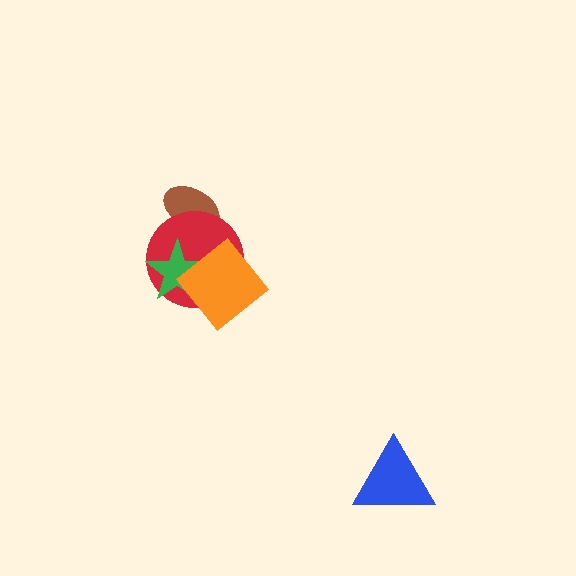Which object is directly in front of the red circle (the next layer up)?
The green star is directly in front of the red circle.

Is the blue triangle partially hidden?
No, no other shape covers it.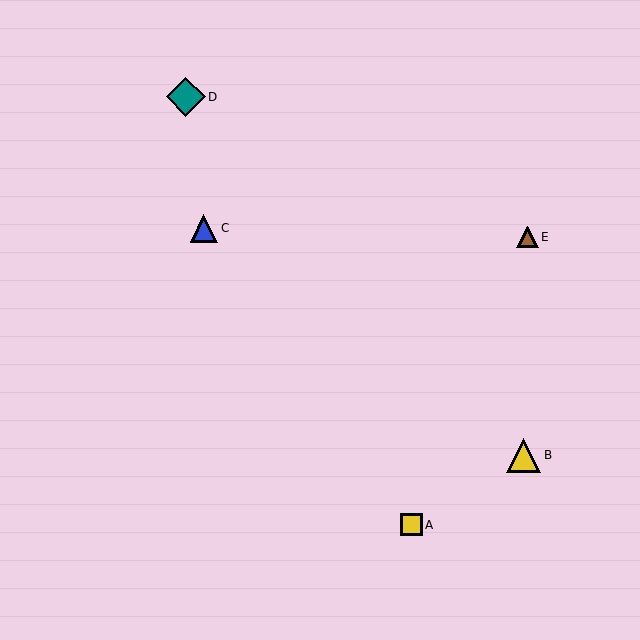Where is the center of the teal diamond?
The center of the teal diamond is at (186, 97).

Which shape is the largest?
The teal diamond (labeled D) is the largest.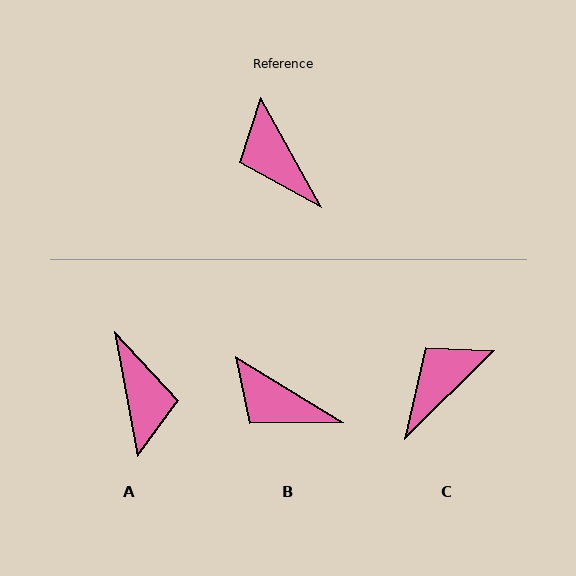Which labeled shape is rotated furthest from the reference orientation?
A, about 162 degrees away.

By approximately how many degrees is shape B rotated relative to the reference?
Approximately 29 degrees counter-clockwise.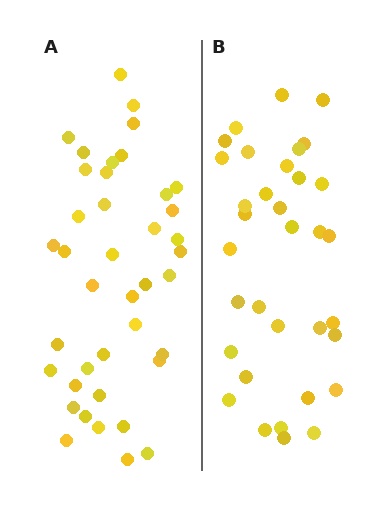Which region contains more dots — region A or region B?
Region A (the left region) has more dots.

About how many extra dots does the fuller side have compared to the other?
Region A has about 6 more dots than region B.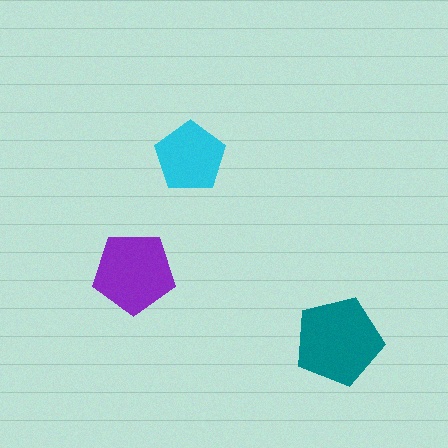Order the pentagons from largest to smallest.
the teal one, the purple one, the cyan one.